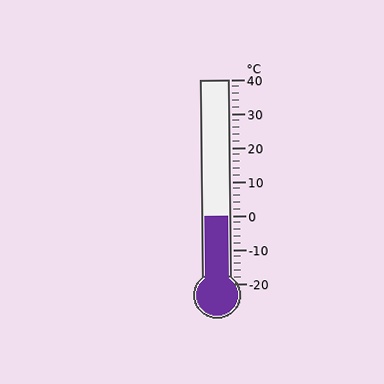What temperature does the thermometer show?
The thermometer shows approximately 0°C.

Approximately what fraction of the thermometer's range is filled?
The thermometer is filled to approximately 35% of its range.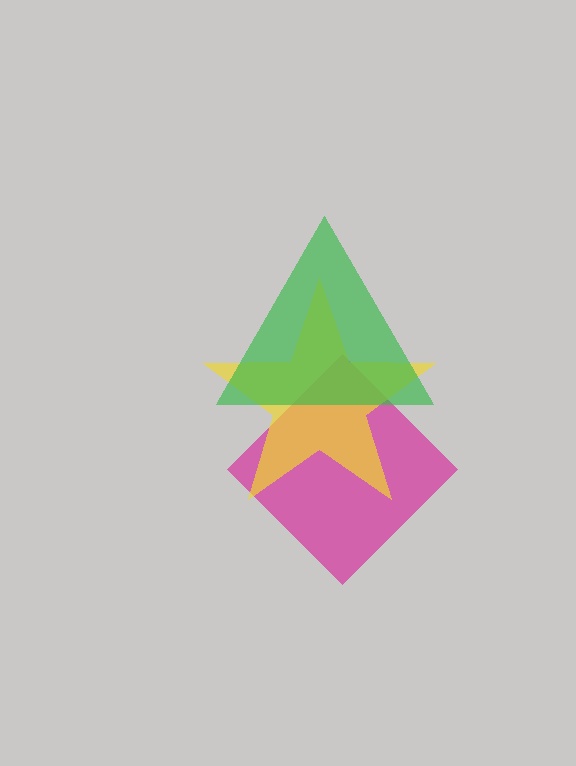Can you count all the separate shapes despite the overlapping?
Yes, there are 3 separate shapes.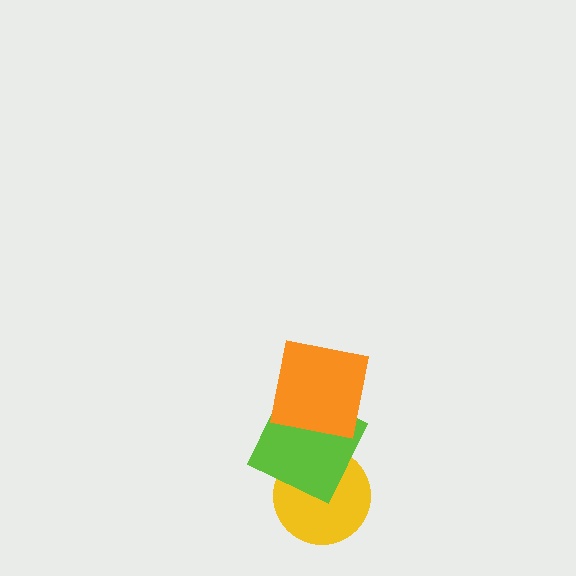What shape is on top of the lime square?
The orange square is on top of the lime square.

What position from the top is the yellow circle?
The yellow circle is 3rd from the top.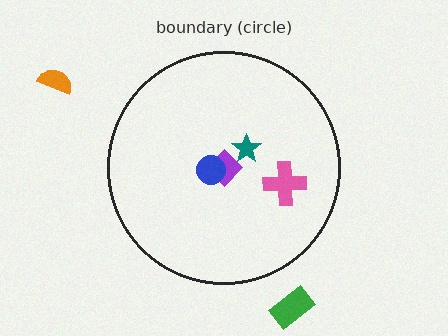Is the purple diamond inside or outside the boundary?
Inside.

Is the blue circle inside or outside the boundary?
Inside.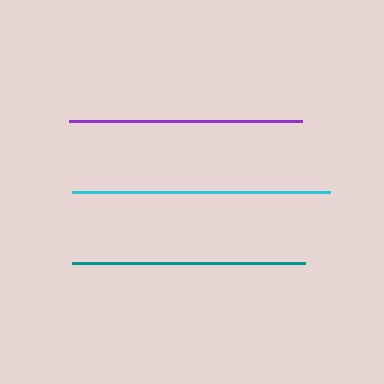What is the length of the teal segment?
The teal segment is approximately 233 pixels long.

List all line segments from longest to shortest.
From longest to shortest: cyan, purple, teal.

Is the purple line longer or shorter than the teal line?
The purple line is longer than the teal line.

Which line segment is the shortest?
The teal line is the shortest at approximately 233 pixels.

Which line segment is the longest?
The cyan line is the longest at approximately 258 pixels.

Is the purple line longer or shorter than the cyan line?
The cyan line is longer than the purple line.